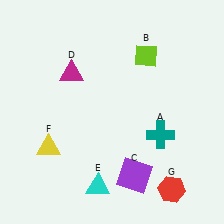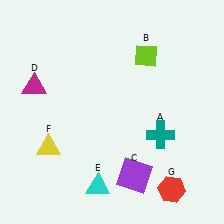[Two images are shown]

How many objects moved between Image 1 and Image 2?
1 object moved between the two images.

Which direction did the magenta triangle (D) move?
The magenta triangle (D) moved left.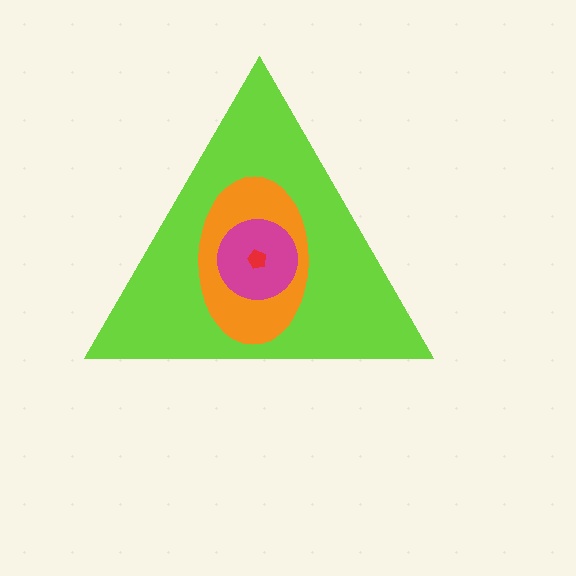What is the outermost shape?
The lime triangle.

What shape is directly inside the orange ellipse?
The magenta circle.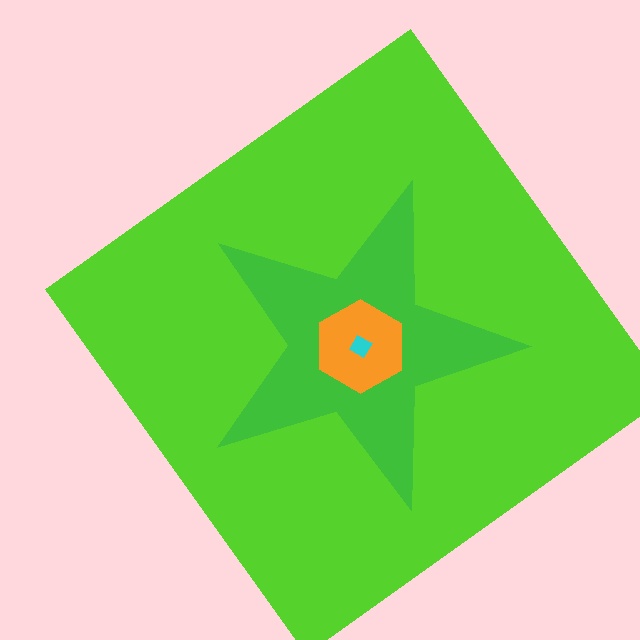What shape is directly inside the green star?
The orange hexagon.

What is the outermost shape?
The lime diamond.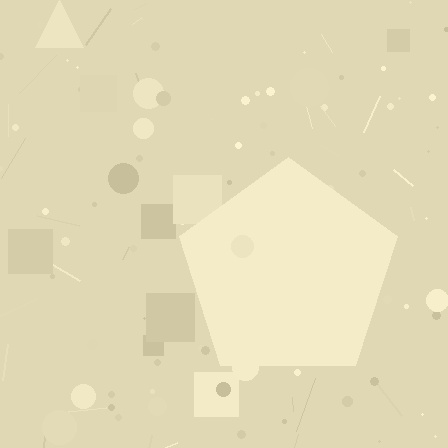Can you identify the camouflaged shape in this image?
The camouflaged shape is a pentagon.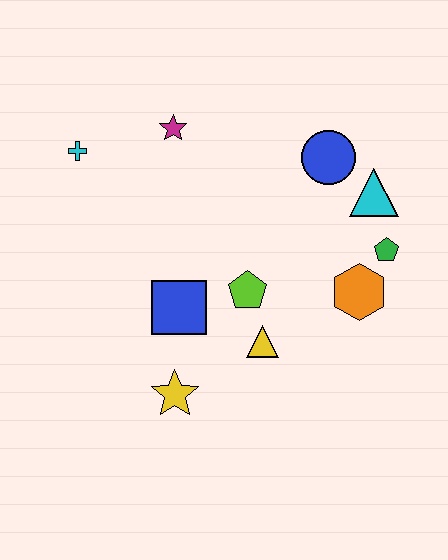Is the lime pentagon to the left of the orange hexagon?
Yes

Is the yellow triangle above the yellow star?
Yes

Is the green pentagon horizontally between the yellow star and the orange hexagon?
No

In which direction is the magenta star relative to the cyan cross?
The magenta star is to the right of the cyan cross.